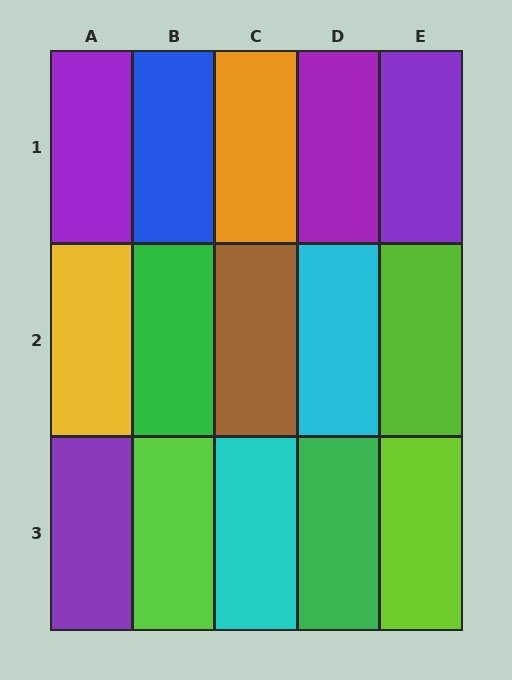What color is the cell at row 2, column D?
Cyan.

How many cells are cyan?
2 cells are cyan.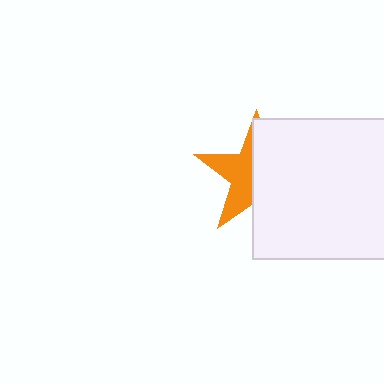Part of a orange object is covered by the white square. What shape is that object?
It is a star.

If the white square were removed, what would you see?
You would see the complete orange star.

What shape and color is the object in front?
The object in front is a white square.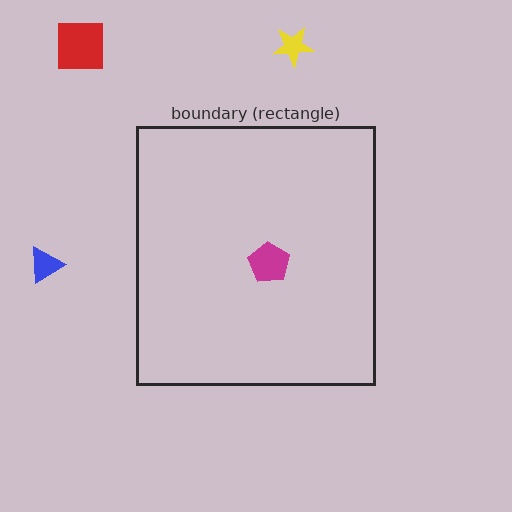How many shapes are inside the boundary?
1 inside, 3 outside.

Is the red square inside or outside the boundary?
Outside.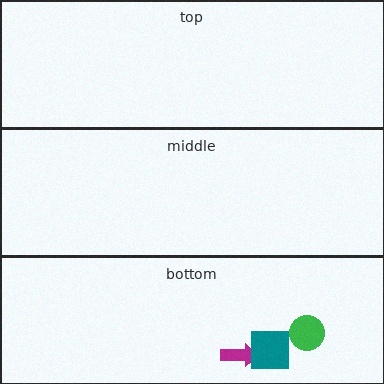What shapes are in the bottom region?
The magenta arrow, the green circle, the teal square.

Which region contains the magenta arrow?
The bottom region.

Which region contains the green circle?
The bottom region.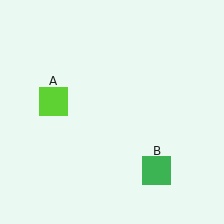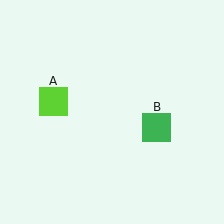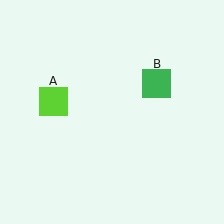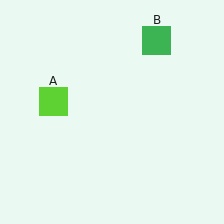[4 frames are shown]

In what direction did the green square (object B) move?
The green square (object B) moved up.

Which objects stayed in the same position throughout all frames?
Lime square (object A) remained stationary.